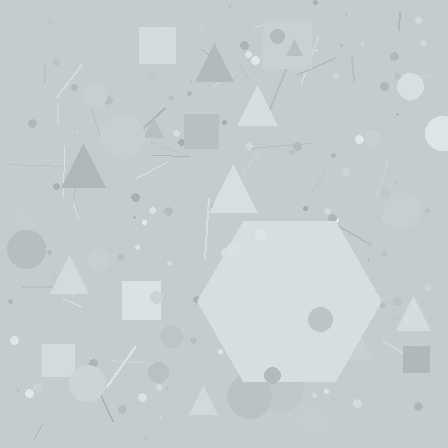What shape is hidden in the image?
A hexagon is hidden in the image.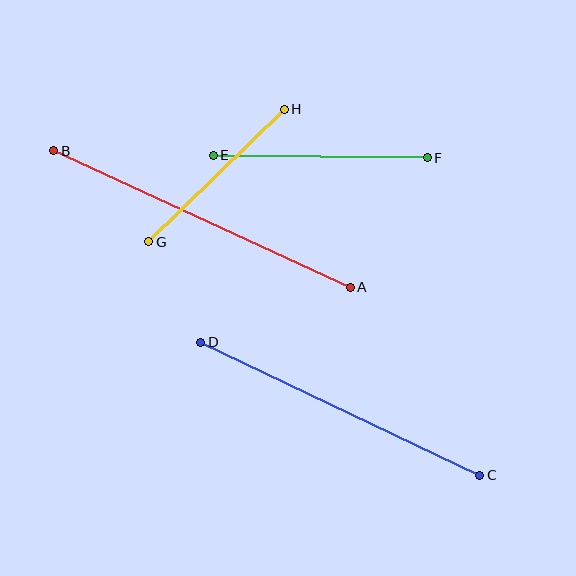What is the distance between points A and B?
The distance is approximately 326 pixels.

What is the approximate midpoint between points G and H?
The midpoint is at approximately (216, 175) pixels.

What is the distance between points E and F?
The distance is approximately 214 pixels.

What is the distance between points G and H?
The distance is approximately 189 pixels.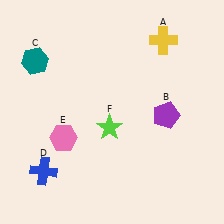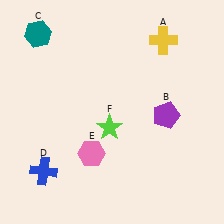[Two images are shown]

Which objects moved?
The objects that moved are: the teal hexagon (C), the pink hexagon (E).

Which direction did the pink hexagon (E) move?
The pink hexagon (E) moved right.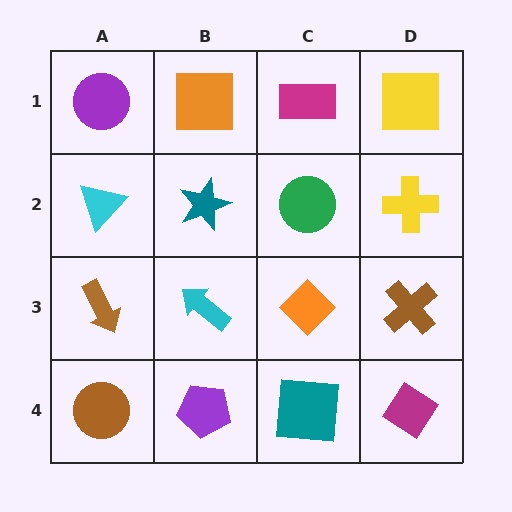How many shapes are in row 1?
4 shapes.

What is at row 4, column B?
A purple pentagon.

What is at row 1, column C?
A magenta rectangle.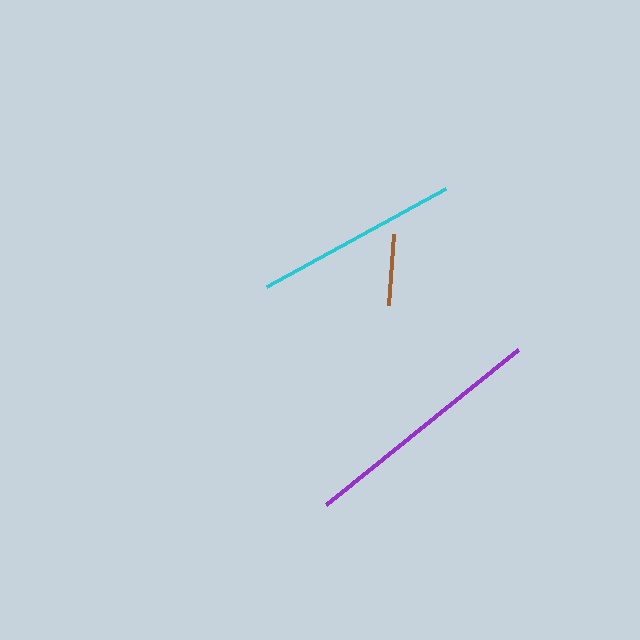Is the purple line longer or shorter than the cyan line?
The purple line is longer than the cyan line.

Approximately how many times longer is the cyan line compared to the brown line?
The cyan line is approximately 2.9 times the length of the brown line.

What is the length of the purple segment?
The purple segment is approximately 247 pixels long.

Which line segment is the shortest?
The brown line is the shortest at approximately 71 pixels.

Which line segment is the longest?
The purple line is the longest at approximately 247 pixels.